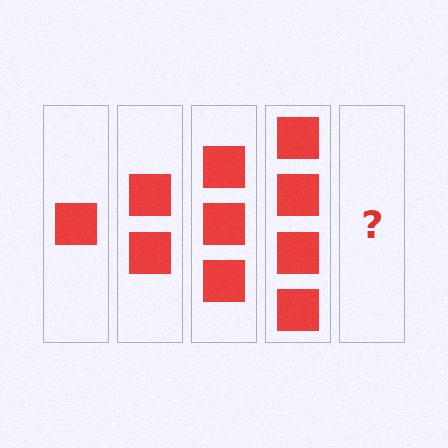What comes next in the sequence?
The next element should be 5 squares.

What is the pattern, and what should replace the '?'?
The pattern is that each step adds one more square. The '?' should be 5 squares.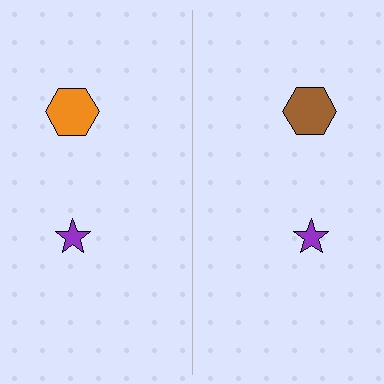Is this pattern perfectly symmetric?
No, the pattern is not perfectly symmetric. The brown hexagon on the right side breaks the symmetry — its mirror counterpart is orange.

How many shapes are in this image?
There are 4 shapes in this image.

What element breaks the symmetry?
The brown hexagon on the right side breaks the symmetry — its mirror counterpart is orange.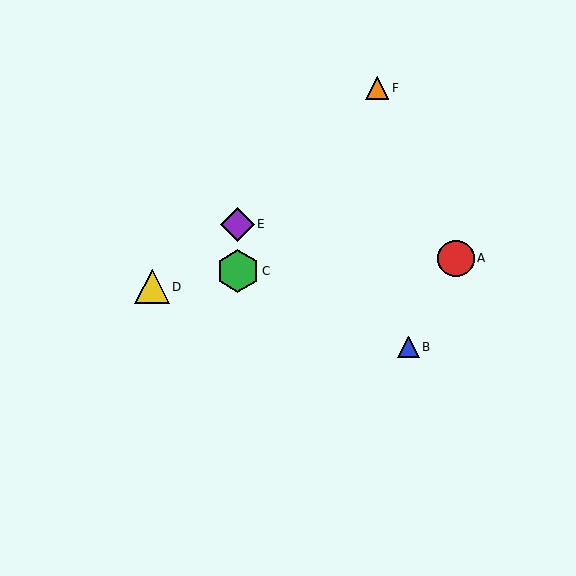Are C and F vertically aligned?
No, C is at x≈238 and F is at x≈377.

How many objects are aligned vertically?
2 objects (C, E) are aligned vertically.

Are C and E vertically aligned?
Yes, both are at x≈238.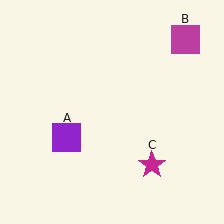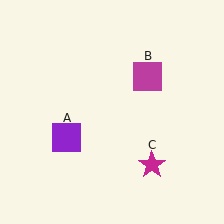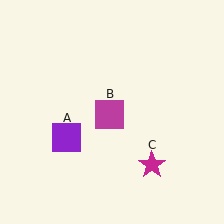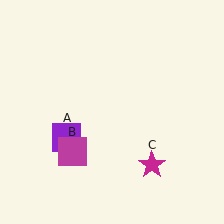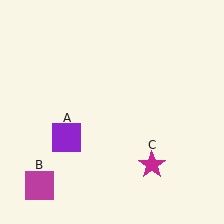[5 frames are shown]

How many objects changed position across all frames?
1 object changed position: magenta square (object B).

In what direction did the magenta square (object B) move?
The magenta square (object B) moved down and to the left.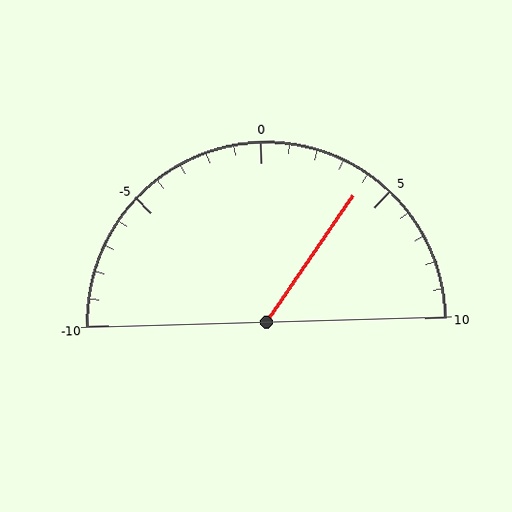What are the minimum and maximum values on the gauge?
The gauge ranges from -10 to 10.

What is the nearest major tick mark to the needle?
The nearest major tick mark is 5.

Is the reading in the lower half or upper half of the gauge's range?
The reading is in the upper half of the range (-10 to 10).